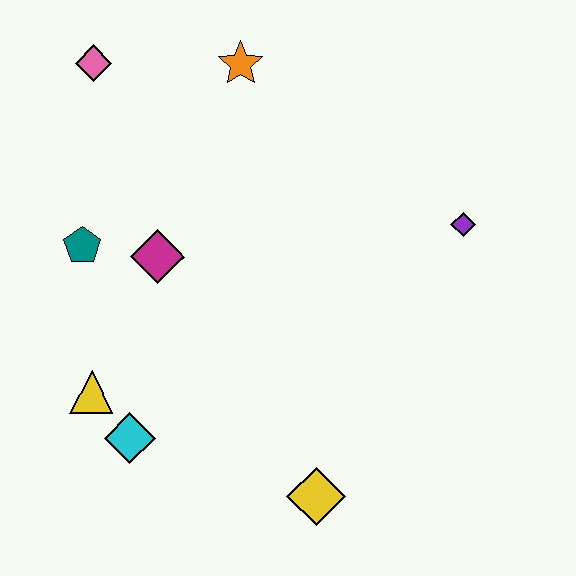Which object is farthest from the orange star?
The yellow diamond is farthest from the orange star.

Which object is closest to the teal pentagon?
The magenta diamond is closest to the teal pentagon.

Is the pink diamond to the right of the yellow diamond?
No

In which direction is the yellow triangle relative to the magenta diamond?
The yellow triangle is below the magenta diamond.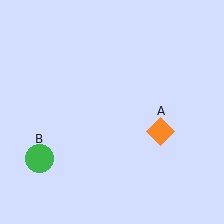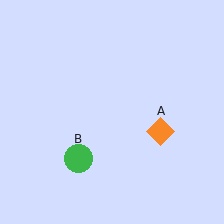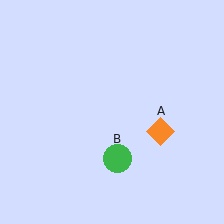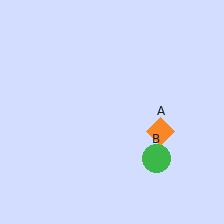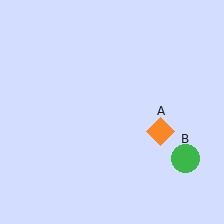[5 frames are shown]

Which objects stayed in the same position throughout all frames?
Orange diamond (object A) remained stationary.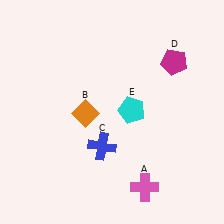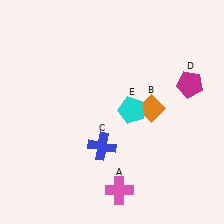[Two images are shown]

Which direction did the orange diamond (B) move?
The orange diamond (B) moved right.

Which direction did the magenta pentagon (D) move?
The magenta pentagon (D) moved down.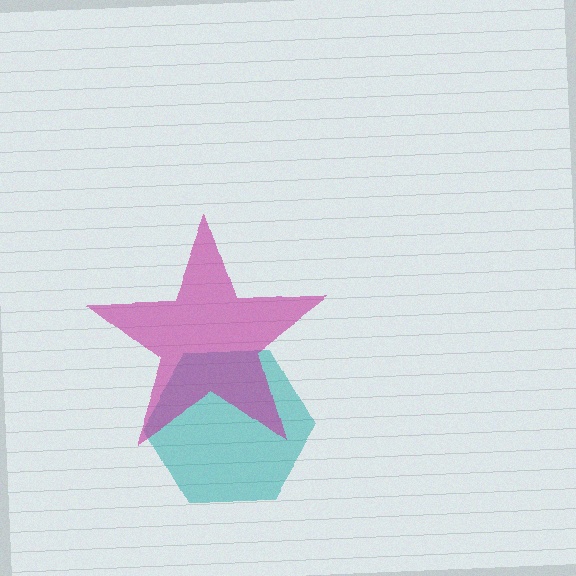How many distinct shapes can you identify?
There are 2 distinct shapes: a teal hexagon, a magenta star.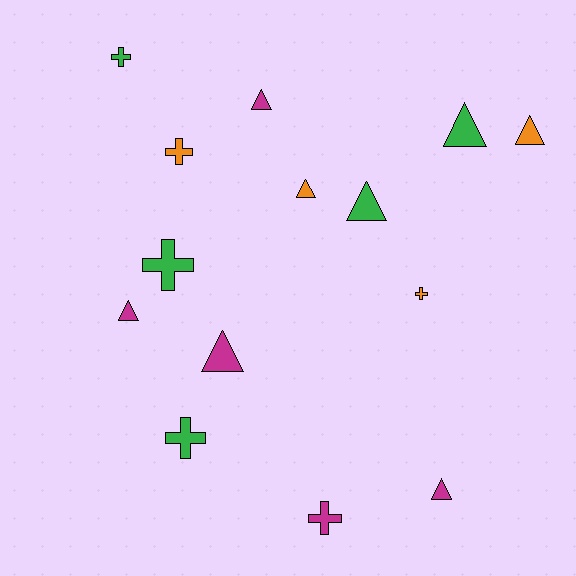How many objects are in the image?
There are 14 objects.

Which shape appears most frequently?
Triangle, with 8 objects.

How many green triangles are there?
There are 2 green triangles.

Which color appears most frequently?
Magenta, with 5 objects.